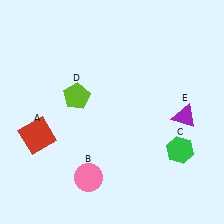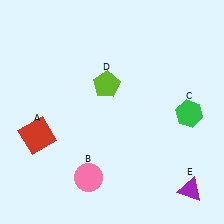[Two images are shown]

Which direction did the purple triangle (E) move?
The purple triangle (E) moved down.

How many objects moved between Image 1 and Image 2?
3 objects moved between the two images.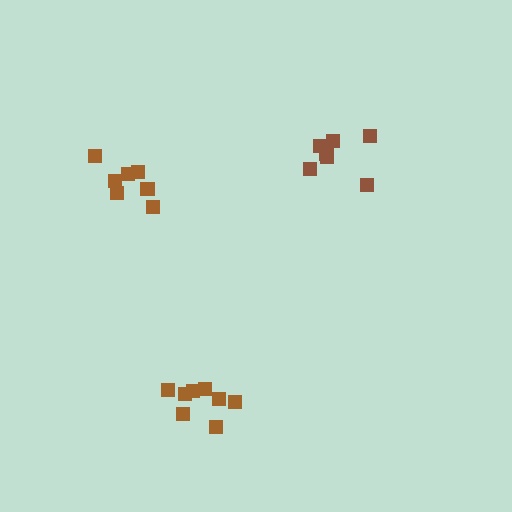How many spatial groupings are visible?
There are 3 spatial groupings.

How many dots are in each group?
Group 1: 7 dots, Group 2: 8 dots, Group 3: 7 dots (22 total).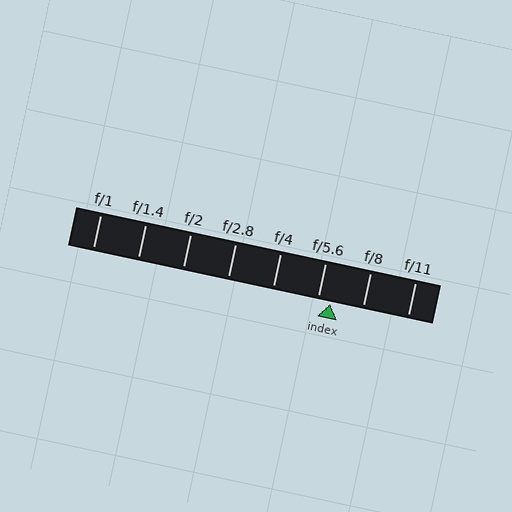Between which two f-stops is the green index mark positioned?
The index mark is between f/5.6 and f/8.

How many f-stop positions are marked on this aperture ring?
There are 8 f-stop positions marked.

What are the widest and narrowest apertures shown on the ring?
The widest aperture shown is f/1 and the narrowest is f/11.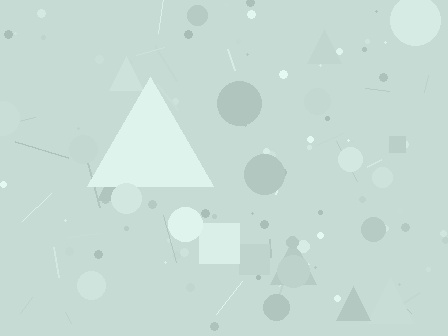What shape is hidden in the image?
A triangle is hidden in the image.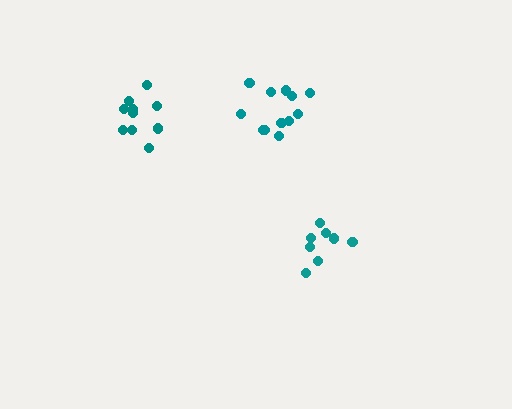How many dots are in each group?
Group 1: 8 dots, Group 2: 12 dots, Group 3: 10 dots (30 total).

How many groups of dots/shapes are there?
There are 3 groups.